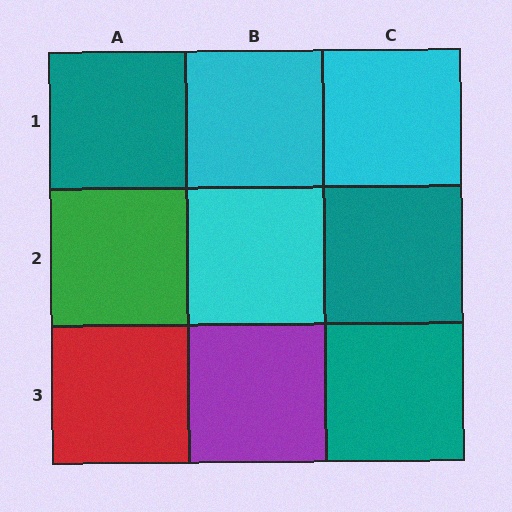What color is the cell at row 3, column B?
Purple.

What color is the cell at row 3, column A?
Red.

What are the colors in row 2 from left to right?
Green, cyan, teal.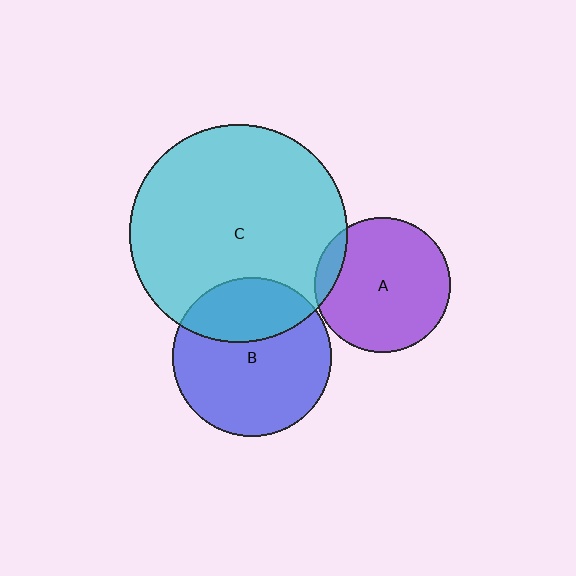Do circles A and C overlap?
Yes.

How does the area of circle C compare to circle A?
Approximately 2.6 times.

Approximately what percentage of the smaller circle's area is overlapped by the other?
Approximately 10%.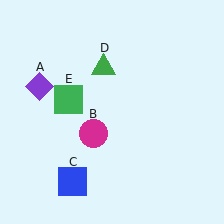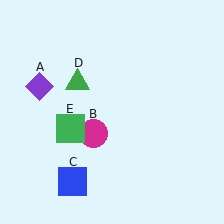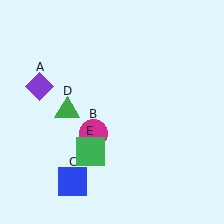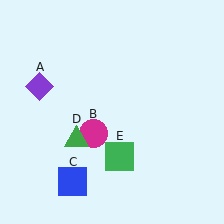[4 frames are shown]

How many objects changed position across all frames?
2 objects changed position: green triangle (object D), green square (object E).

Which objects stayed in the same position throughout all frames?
Purple diamond (object A) and magenta circle (object B) and blue square (object C) remained stationary.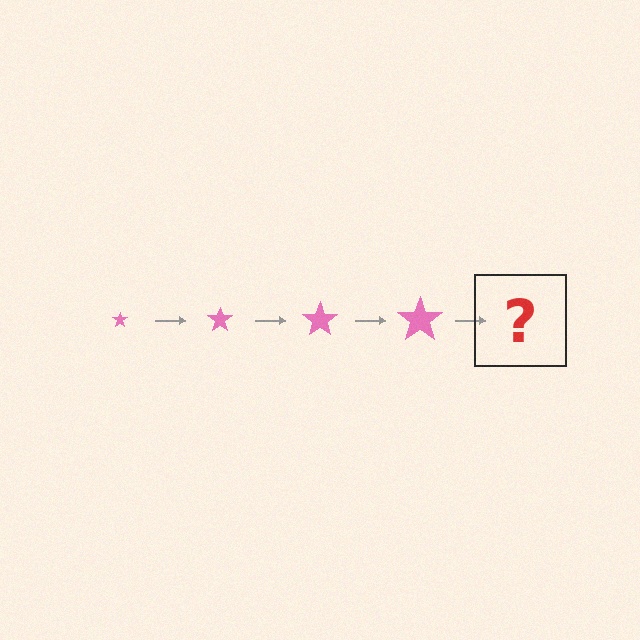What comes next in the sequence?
The next element should be a pink star, larger than the previous one.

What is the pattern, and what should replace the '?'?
The pattern is that the star gets progressively larger each step. The '?' should be a pink star, larger than the previous one.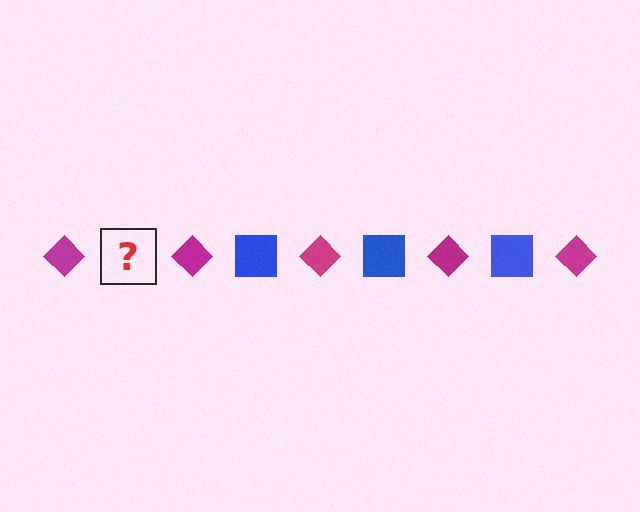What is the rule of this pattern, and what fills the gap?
The rule is that the pattern alternates between magenta diamond and blue square. The gap should be filled with a blue square.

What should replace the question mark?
The question mark should be replaced with a blue square.